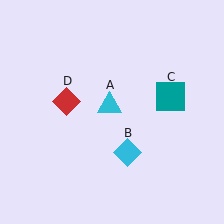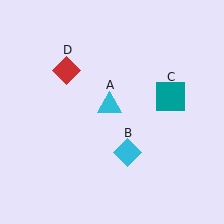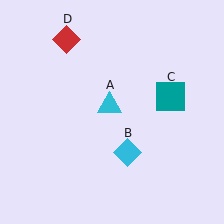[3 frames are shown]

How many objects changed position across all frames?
1 object changed position: red diamond (object D).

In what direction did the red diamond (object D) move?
The red diamond (object D) moved up.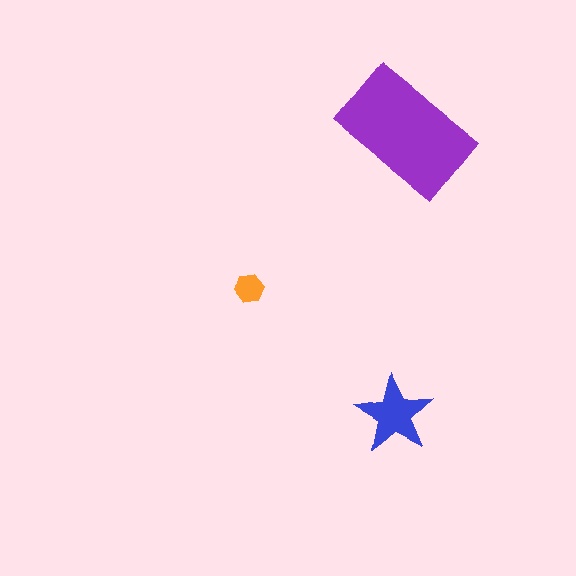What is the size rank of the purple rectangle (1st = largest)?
1st.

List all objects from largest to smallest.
The purple rectangle, the blue star, the orange hexagon.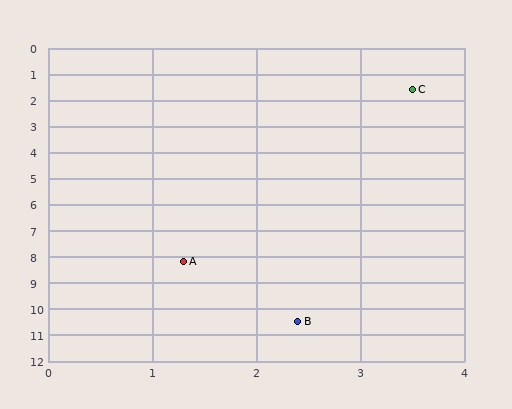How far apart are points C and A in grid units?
Points C and A are about 7.0 grid units apart.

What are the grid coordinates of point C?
Point C is at approximately (3.5, 1.6).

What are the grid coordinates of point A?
Point A is at approximately (1.3, 8.2).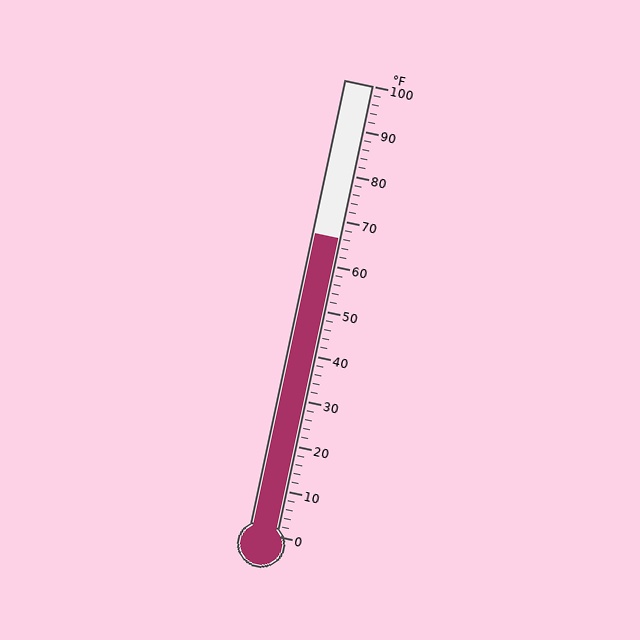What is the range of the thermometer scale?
The thermometer scale ranges from 0°F to 100°F.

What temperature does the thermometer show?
The thermometer shows approximately 66°F.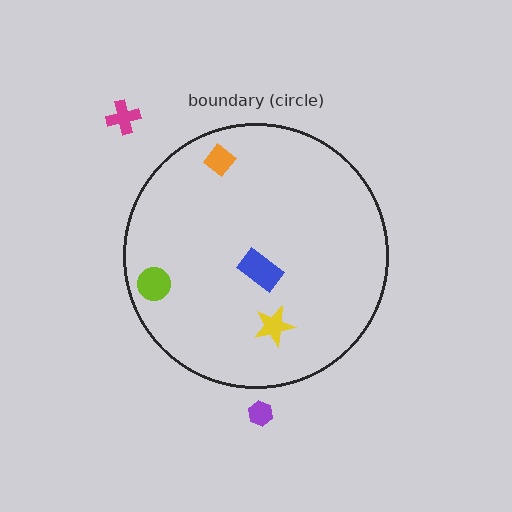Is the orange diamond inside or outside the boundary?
Inside.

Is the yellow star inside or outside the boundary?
Inside.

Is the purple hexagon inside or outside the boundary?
Outside.